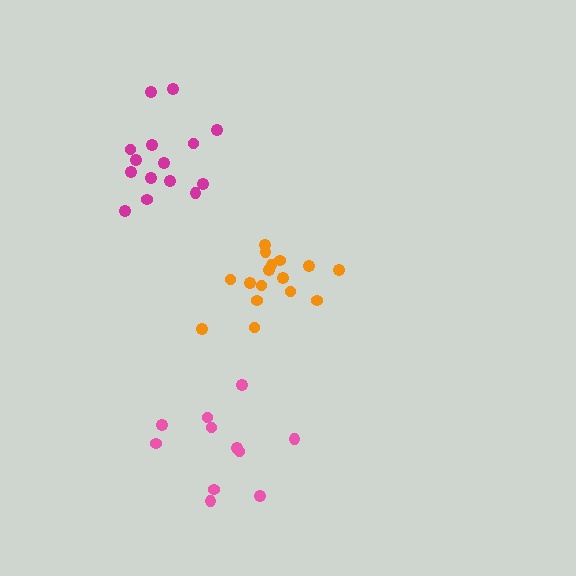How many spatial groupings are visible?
There are 3 spatial groupings.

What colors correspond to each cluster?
The clusters are colored: magenta, pink, orange.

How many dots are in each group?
Group 1: 15 dots, Group 2: 11 dots, Group 3: 16 dots (42 total).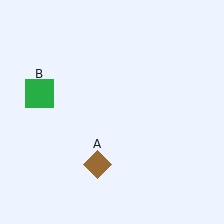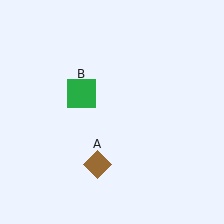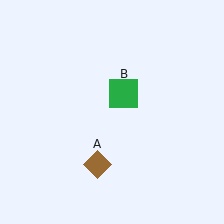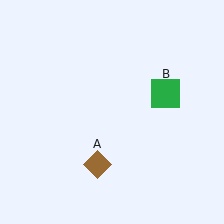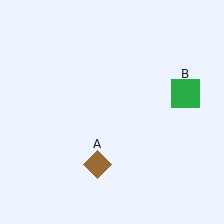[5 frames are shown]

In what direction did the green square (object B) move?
The green square (object B) moved right.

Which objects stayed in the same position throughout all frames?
Brown diamond (object A) remained stationary.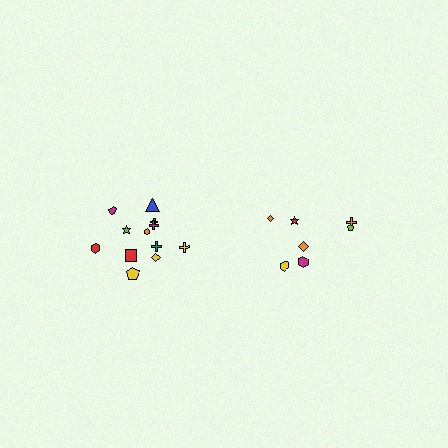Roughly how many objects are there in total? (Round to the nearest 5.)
Roughly 20 objects in total.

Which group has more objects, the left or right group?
The left group.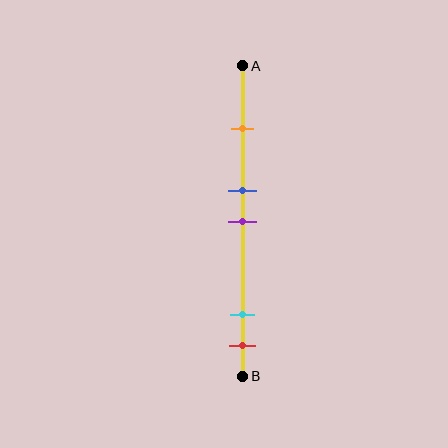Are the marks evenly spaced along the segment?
No, the marks are not evenly spaced.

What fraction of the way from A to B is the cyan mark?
The cyan mark is approximately 80% (0.8) of the way from A to B.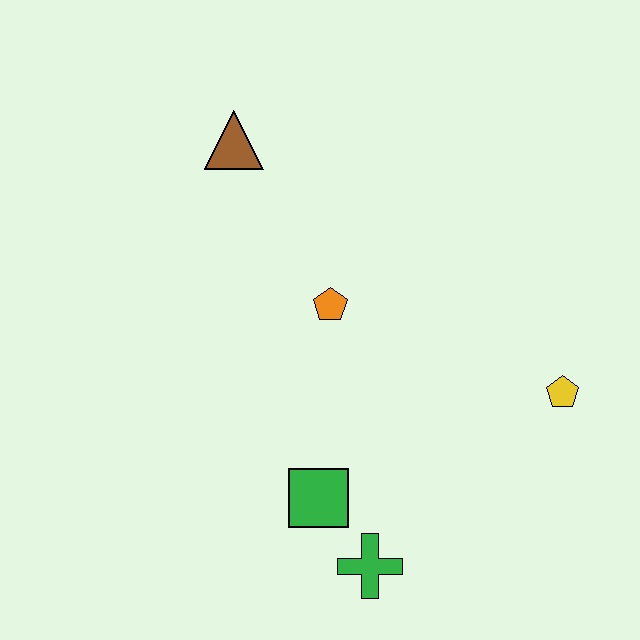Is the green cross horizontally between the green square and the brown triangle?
No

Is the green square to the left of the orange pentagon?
Yes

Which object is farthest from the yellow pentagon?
The brown triangle is farthest from the yellow pentagon.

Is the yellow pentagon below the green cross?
No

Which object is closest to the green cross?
The green square is closest to the green cross.